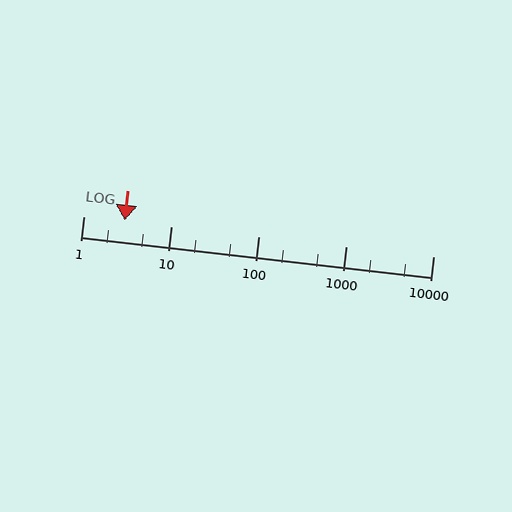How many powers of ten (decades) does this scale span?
The scale spans 4 decades, from 1 to 10000.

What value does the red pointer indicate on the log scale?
The pointer indicates approximately 3.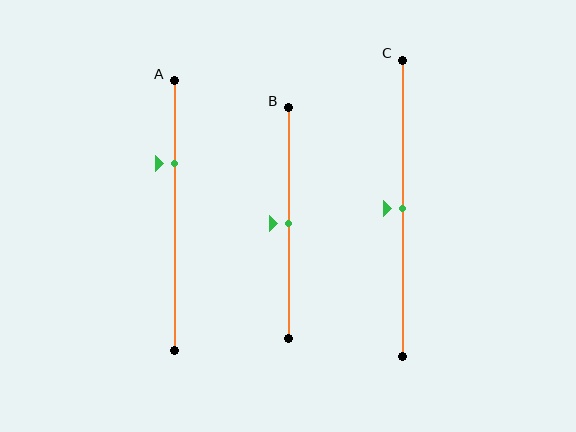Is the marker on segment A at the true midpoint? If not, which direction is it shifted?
No, the marker on segment A is shifted upward by about 19% of the segment length.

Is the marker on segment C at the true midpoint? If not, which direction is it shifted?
Yes, the marker on segment C is at the true midpoint.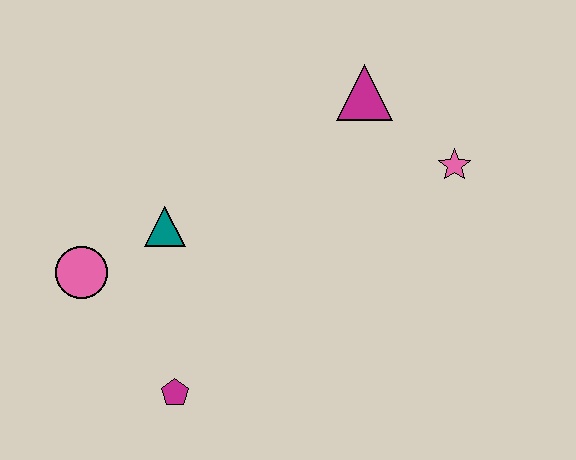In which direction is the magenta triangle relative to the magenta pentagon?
The magenta triangle is above the magenta pentagon.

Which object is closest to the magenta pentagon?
The pink circle is closest to the magenta pentagon.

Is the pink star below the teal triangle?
No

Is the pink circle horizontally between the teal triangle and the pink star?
No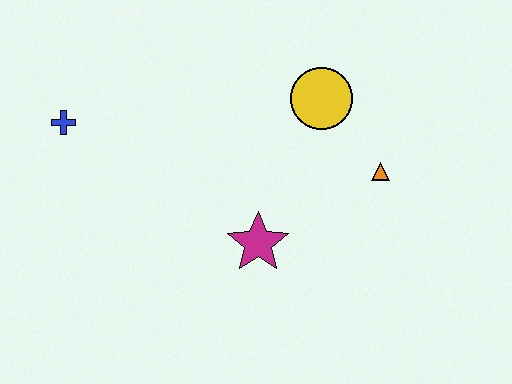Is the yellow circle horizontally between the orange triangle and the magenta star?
Yes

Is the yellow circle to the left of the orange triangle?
Yes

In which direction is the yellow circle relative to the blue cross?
The yellow circle is to the right of the blue cross.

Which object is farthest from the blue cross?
The orange triangle is farthest from the blue cross.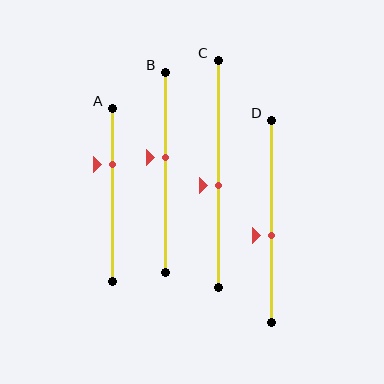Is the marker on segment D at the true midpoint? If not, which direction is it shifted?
No, the marker on segment D is shifted downward by about 7% of the segment length.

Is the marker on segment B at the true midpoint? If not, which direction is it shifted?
No, the marker on segment B is shifted upward by about 7% of the segment length.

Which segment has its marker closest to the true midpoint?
Segment C has its marker closest to the true midpoint.